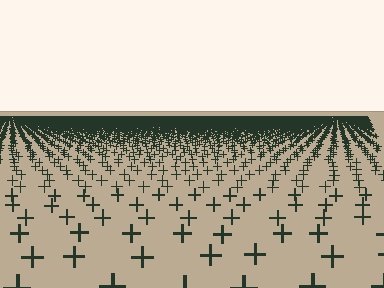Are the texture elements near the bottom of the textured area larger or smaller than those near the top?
Larger. Near the bottom, elements are closer to the viewer and appear at a bigger on-screen size.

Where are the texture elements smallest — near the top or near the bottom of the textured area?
Near the top.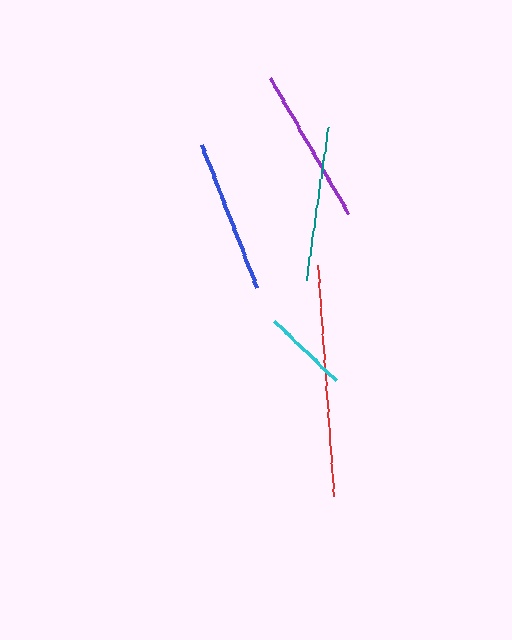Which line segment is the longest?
The red line is the longest at approximately 232 pixels.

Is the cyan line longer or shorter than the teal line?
The teal line is longer than the cyan line.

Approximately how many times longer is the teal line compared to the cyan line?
The teal line is approximately 1.8 times the length of the cyan line.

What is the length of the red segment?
The red segment is approximately 232 pixels long.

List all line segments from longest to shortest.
From longest to shortest: red, purple, teal, blue, cyan.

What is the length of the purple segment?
The purple segment is approximately 156 pixels long.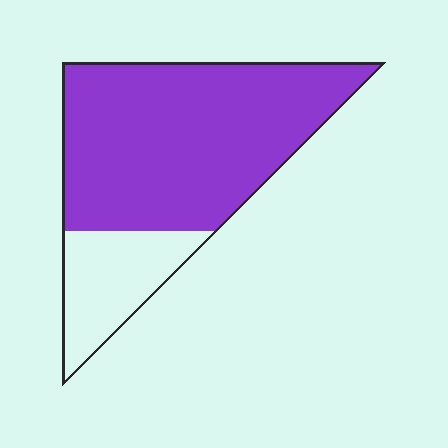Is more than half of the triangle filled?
Yes.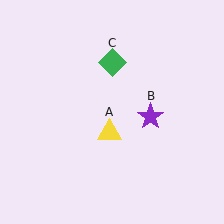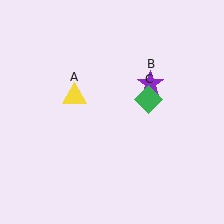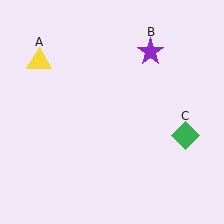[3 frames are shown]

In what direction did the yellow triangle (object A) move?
The yellow triangle (object A) moved up and to the left.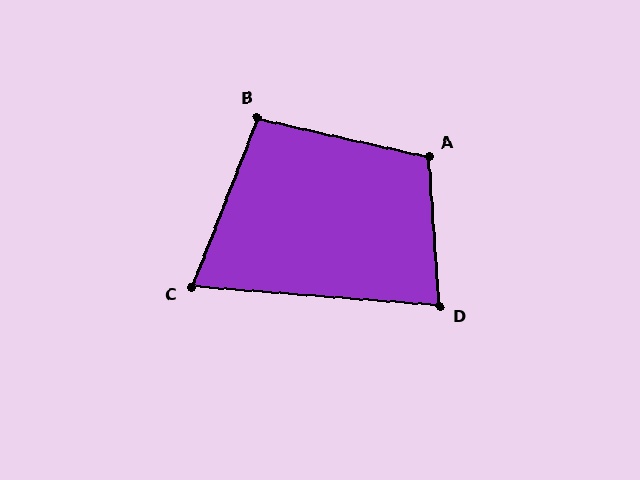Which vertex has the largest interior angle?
A, at approximately 107 degrees.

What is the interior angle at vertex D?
Approximately 82 degrees (acute).